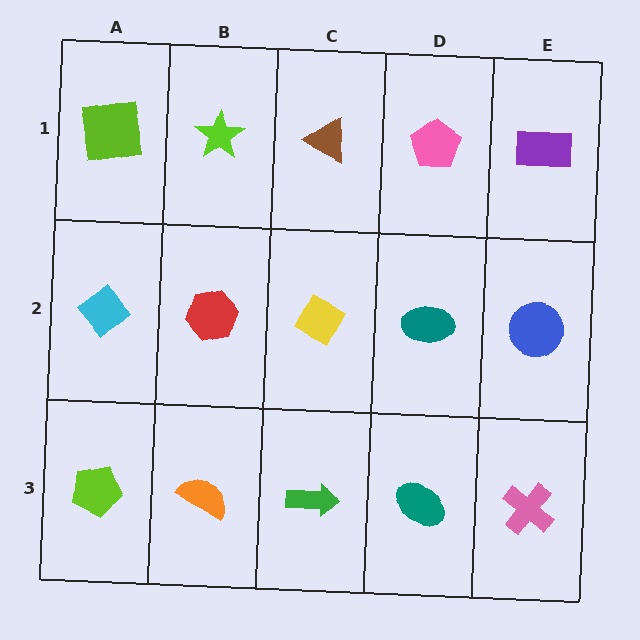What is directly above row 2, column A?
A lime square.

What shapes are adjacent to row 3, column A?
A cyan diamond (row 2, column A), an orange semicircle (row 3, column B).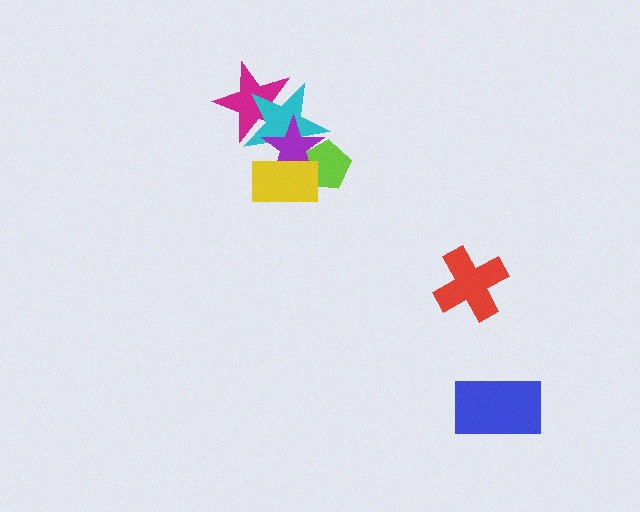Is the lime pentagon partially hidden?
Yes, it is partially covered by another shape.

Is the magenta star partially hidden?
Yes, it is partially covered by another shape.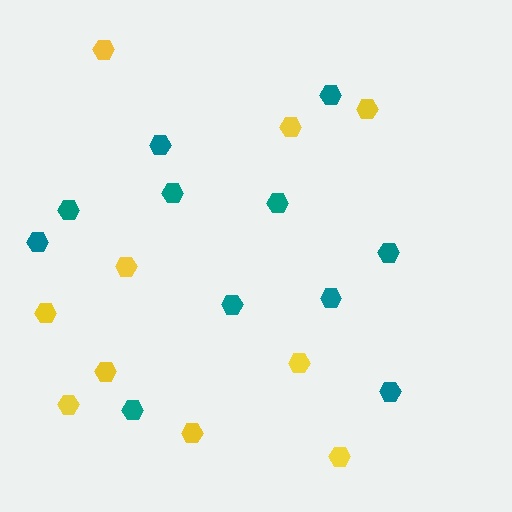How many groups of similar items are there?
There are 2 groups: one group of teal hexagons (11) and one group of yellow hexagons (10).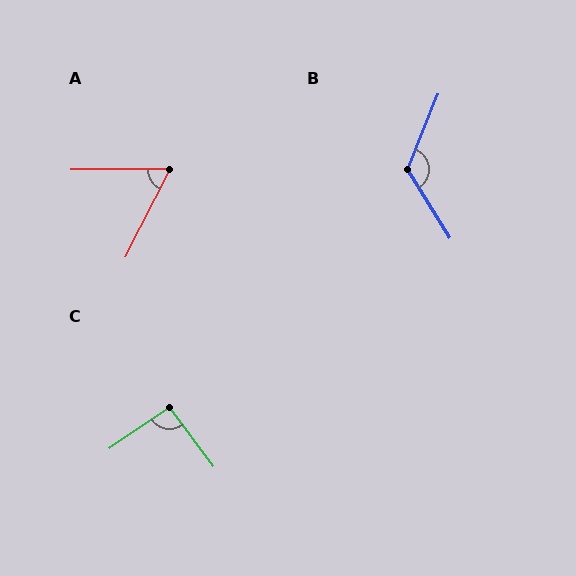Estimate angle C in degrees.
Approximately 92 degrees.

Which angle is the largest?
B, at approximately 127 degrees.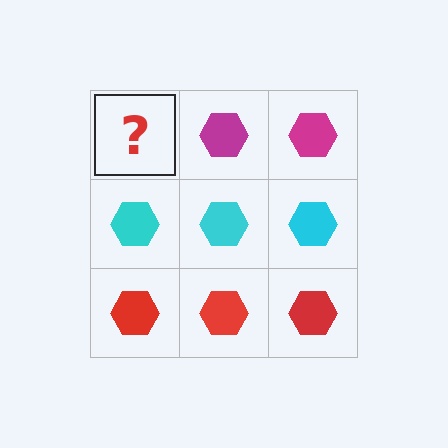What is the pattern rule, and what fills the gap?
The rule is that each row has a consistent color. The gap should be filled with a magenta hexagon.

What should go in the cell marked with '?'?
The missing cell should contain a magenta hexagon.